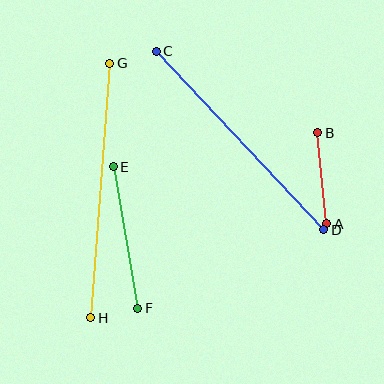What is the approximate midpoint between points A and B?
The midpoint is at approximately (322, 178) pixels.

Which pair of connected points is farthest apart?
Points G and H are farthest apart.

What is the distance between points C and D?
The distance is approximately 245 pixels.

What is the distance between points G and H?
The distance is approximately 255 pixels.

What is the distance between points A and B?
The distance is approximately 92 pixels.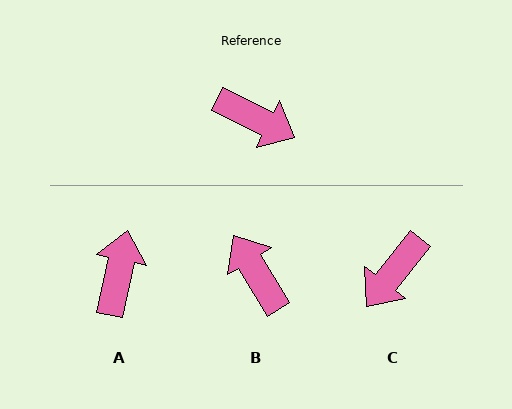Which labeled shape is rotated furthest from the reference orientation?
B, about 147 degrees away.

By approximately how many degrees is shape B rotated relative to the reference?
Approximately 147 degrees counter-clockwise.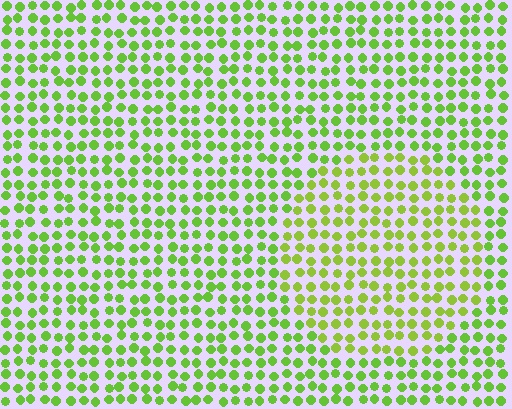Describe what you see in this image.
The image is filled with small lime elements in a uniform arrangement. A circle-shaped region is visible where the elements are tinted to a slightly different hue, forming a subtle color boundary.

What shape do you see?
I see a circle.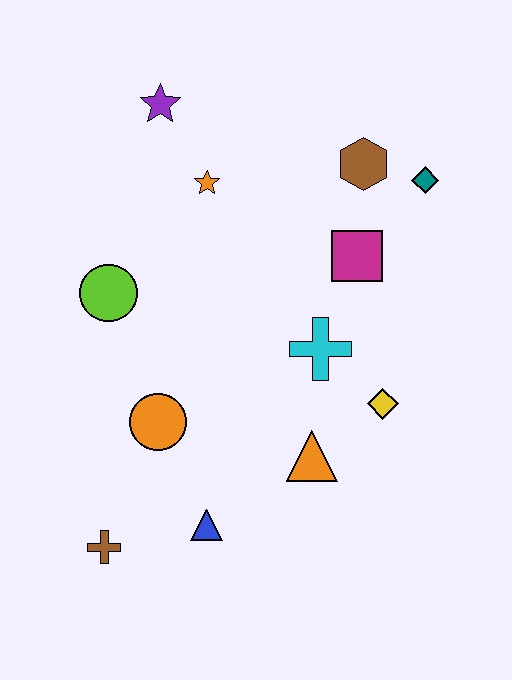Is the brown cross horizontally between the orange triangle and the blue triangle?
No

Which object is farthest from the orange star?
The brown cross is farthest from the orange star.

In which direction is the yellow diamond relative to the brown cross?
The yellow diamond is to the right of the brown cross.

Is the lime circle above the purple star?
No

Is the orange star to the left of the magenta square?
Yes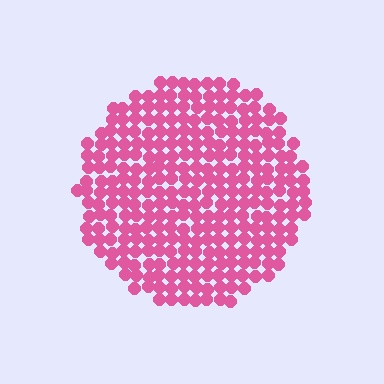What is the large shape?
The large shape is a circle.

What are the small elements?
The small elements are circles.